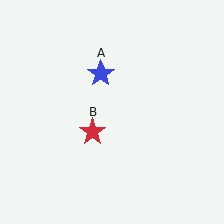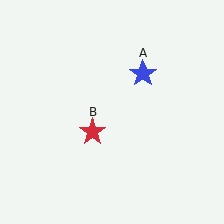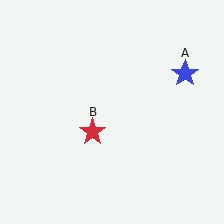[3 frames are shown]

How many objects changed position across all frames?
1 object changed position: blue star (object A).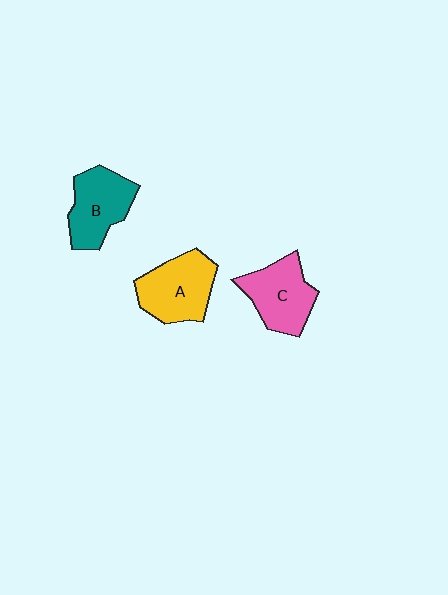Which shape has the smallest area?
Shape B (teal).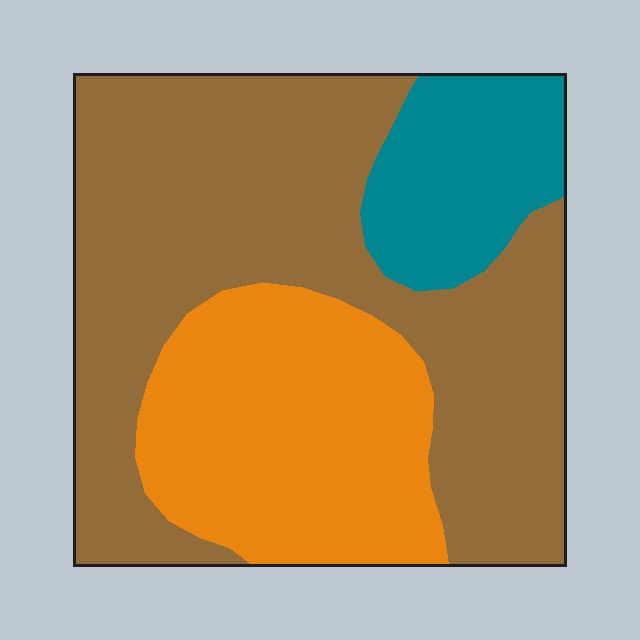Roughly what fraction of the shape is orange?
Orange covers around 30% of the shape.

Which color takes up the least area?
Teal, at roughly 15%.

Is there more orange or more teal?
Orange.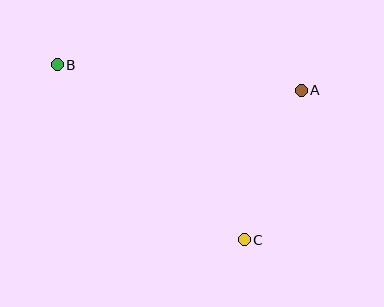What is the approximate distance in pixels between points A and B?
The distance between A and B is approximately 245 pixels.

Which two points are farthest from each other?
Points B and C are farthest from each other.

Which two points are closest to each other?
Points A and C are closest to each other.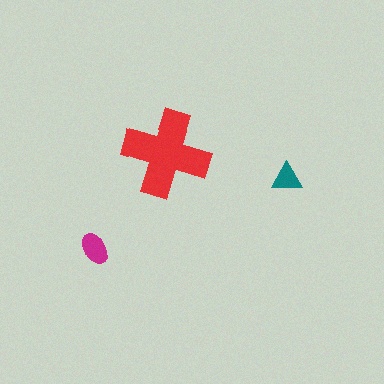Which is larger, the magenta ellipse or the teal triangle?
The magenta ellipse.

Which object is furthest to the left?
The magenta ellipse is leftmost.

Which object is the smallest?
The teal triangle.